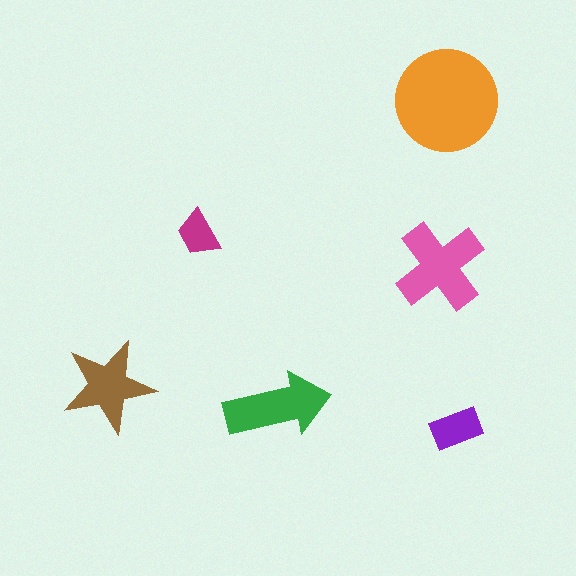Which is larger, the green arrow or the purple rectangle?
The green arrow.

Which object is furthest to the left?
The brown star is leftmost.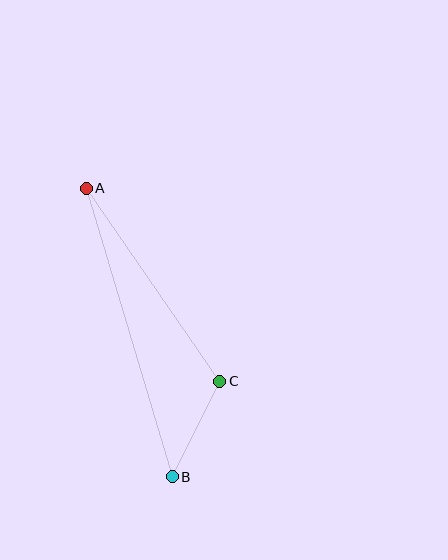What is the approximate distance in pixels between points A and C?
The distance between A and C is approximately 235 pixels.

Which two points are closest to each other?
Points B and C are closest to each other.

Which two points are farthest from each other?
Points A and B are farthest from each other.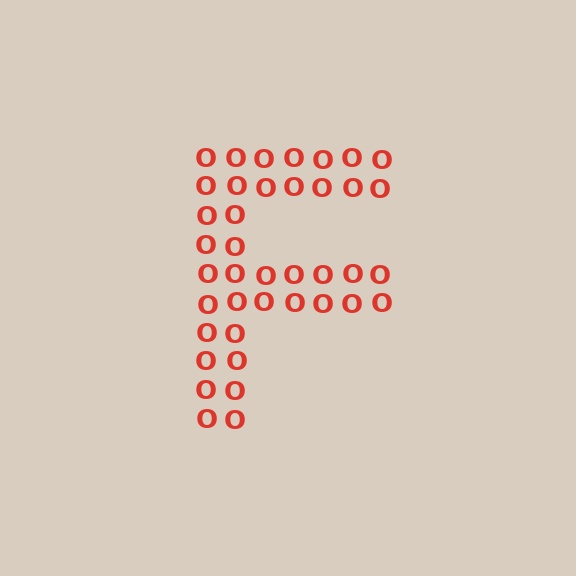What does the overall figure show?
The overall figure shows the letter F.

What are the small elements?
The small elements are letter O's.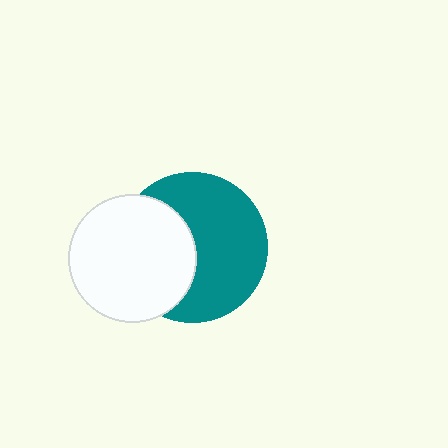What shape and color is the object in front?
The object in front is a white circle.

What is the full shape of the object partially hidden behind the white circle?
The partially hidden object is a teal circle.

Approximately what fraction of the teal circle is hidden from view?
Roughly 39% of the teal circle is hidden behind the white circle.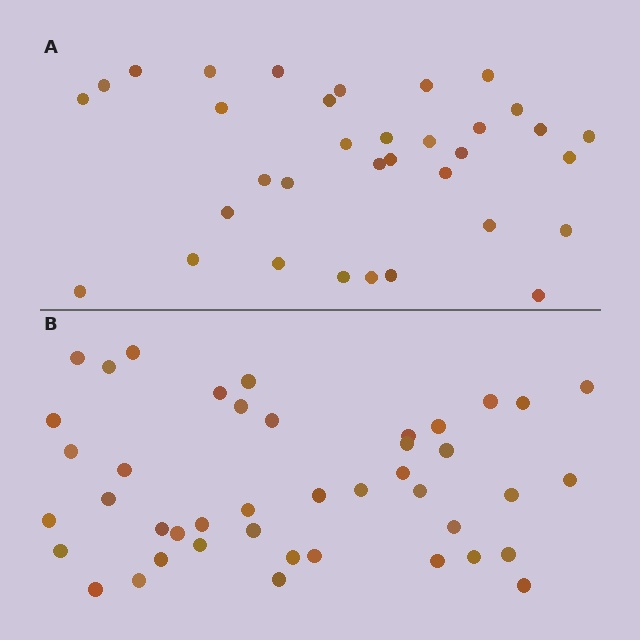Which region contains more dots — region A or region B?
Region B (the bottom region) has more dots.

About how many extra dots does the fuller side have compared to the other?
Region B has roughly 8 or so more dots than region A.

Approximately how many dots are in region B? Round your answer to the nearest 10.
About 40 dots. (The exact count is 43, which rounds to 40.)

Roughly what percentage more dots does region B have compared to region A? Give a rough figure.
About 25% more.